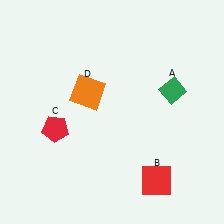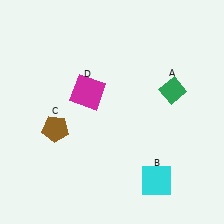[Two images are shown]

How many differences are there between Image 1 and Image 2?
There are 3 differences between the two images.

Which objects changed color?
B changed from red to cyan. C changed from red to brown. D changed from orange to magenta.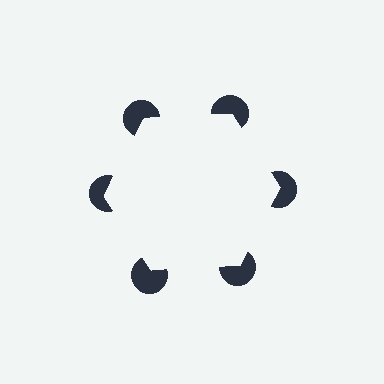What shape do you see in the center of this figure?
An illusory hexagon — its edges are inferred from the aligned wedge cuts in the pac-man discs, not physically drawn.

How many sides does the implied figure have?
6 sides.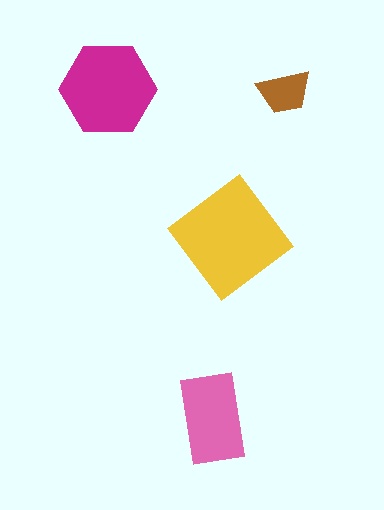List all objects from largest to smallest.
The yellow diamond, the magenta hexagon, the pink rectangle, the brown trapezoid.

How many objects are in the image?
There are 4 objects in the image.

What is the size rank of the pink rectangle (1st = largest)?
3rd.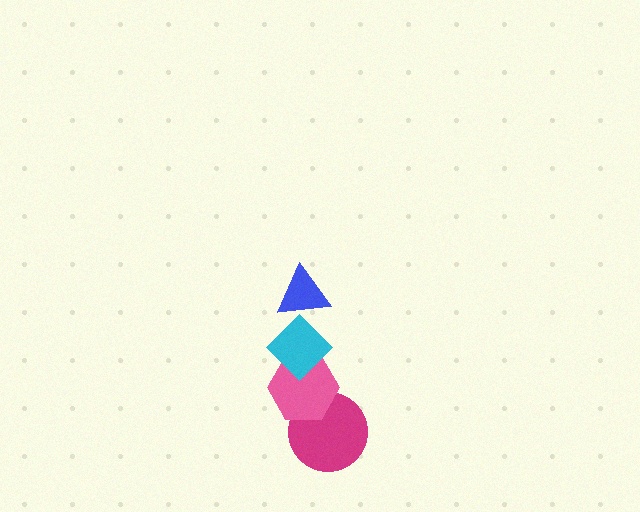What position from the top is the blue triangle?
The blue triangle is 1st from the top.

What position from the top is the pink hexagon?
The pink hexagon is 3rd from the top.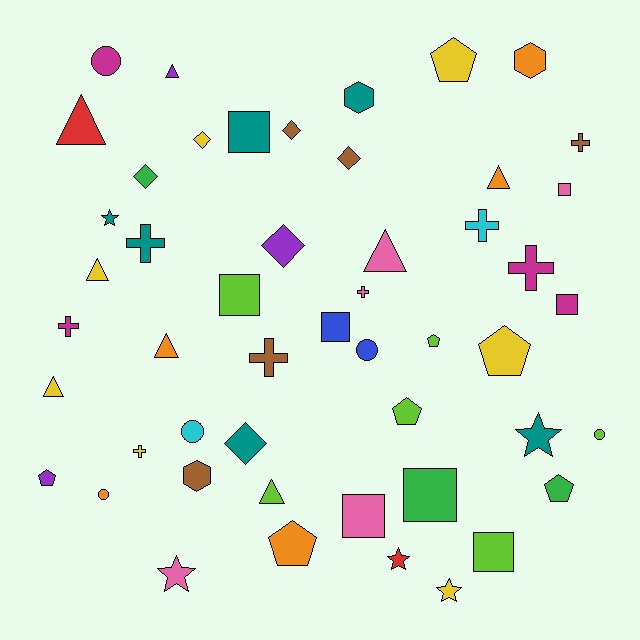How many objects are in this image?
There are 50 objects.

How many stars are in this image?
There are 5 stars.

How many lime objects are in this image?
There are 6 lime objects.